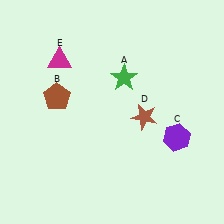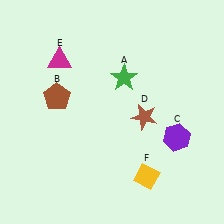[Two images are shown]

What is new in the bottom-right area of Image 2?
A yellow diamond (F) was added in the bottom-right area of Image 2.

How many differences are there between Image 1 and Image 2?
There is 1 difference between the two images.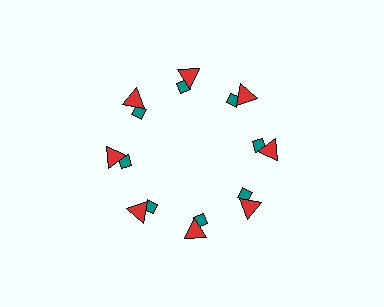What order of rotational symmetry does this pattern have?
This pattern has 8-fold rotational symmetry.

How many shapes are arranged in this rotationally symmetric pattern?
There are 16 shapes, arranged in 8 groups of 2.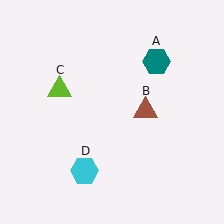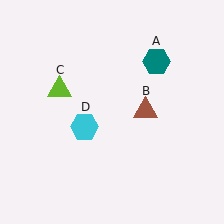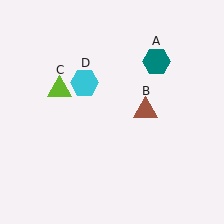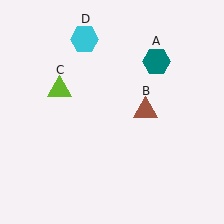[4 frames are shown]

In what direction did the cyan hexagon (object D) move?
The cyan hexagon (object D) moved up.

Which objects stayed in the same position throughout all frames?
Teal hexagon (object A) and brown triangle (object B) and lime triangle (object C) remained stationary.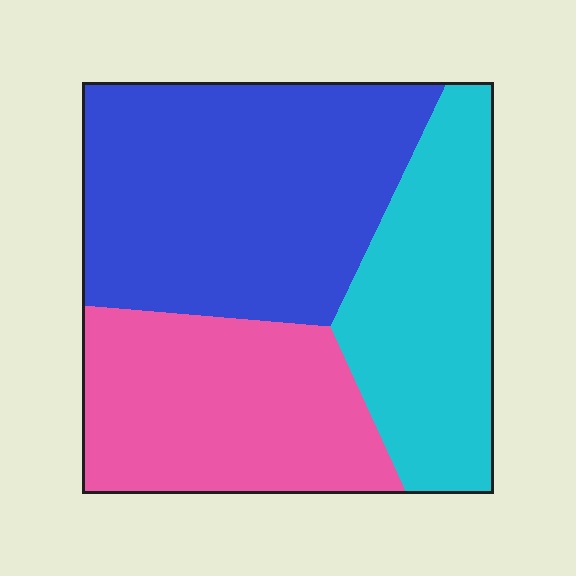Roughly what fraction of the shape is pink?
Pink covers roughly 30% of the shape.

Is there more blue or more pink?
Blue.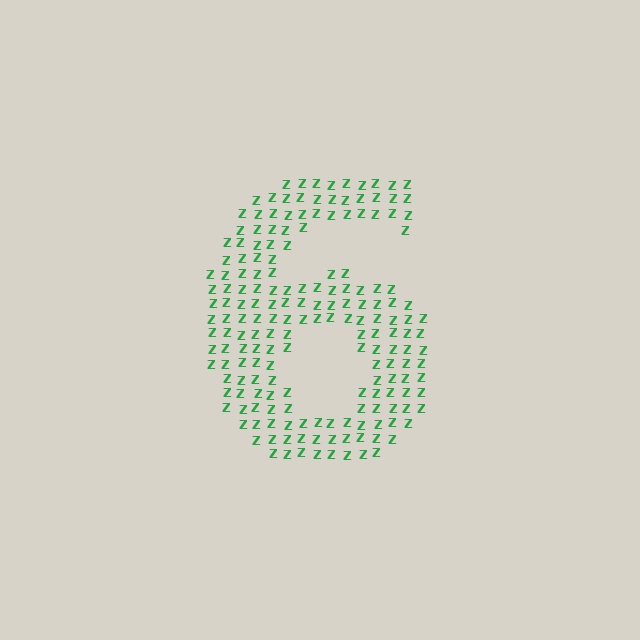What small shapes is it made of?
It is made of small letter Z's.